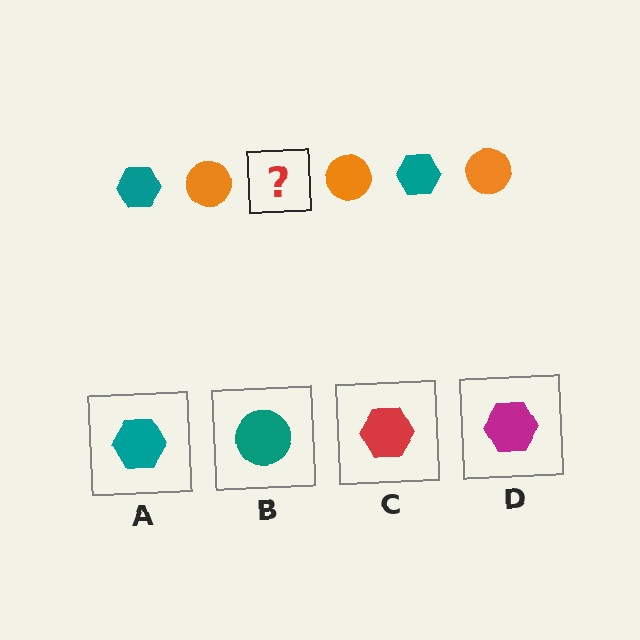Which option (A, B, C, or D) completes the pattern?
A.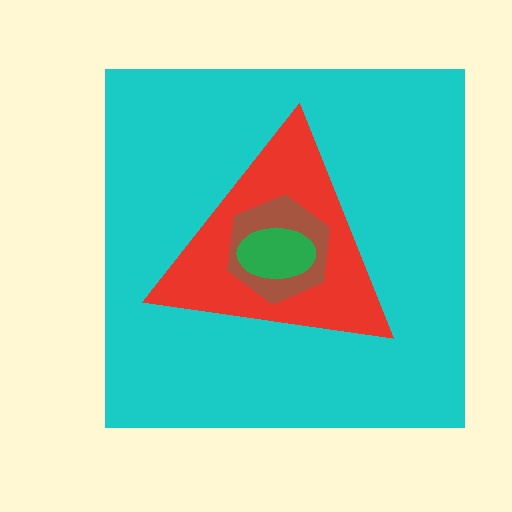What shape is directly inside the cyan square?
The red triangle.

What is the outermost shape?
The cyan square.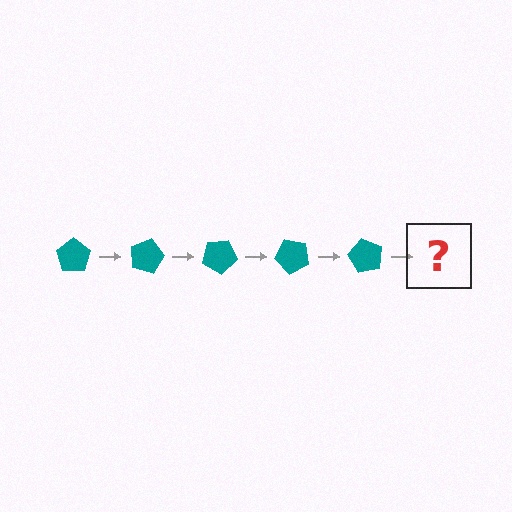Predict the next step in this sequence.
The next step is a teal pentagon rotated 75 degrees.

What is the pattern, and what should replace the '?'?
The pattern is that the pentagon rotates 15 degrees each step. The '?' should be a teal pentagon rotated 75 degrees.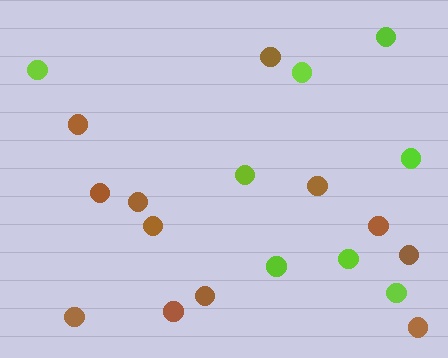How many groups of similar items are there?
There are 2 groups: one group of brown circles (12) and one group of lime circles (8).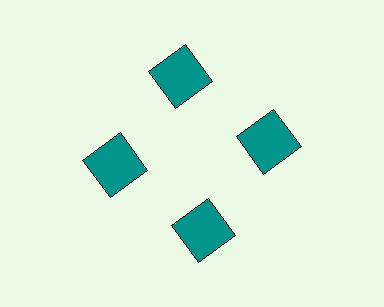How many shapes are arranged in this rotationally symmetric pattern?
There are 4 shapes, arranged in 4 groups of 1.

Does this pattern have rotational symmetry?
Yes, this pattern has 4-fold rotational symmetry. It looks the same after rotating 90 degrees around the center.